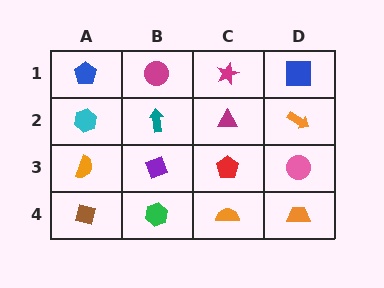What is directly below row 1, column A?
A cyan hexagon.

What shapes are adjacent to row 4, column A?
An orange semicircle (row 3, column A), a green hexagon (row 4, column B).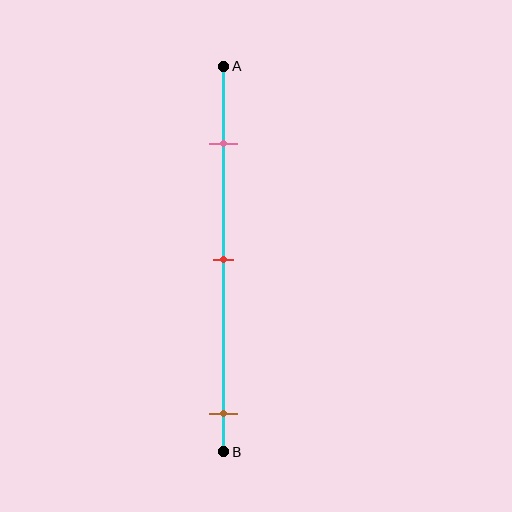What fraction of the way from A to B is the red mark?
The red mark is approximately 50% (0.5) of the way from A to B.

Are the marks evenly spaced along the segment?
No, the marks are not evenly spaced.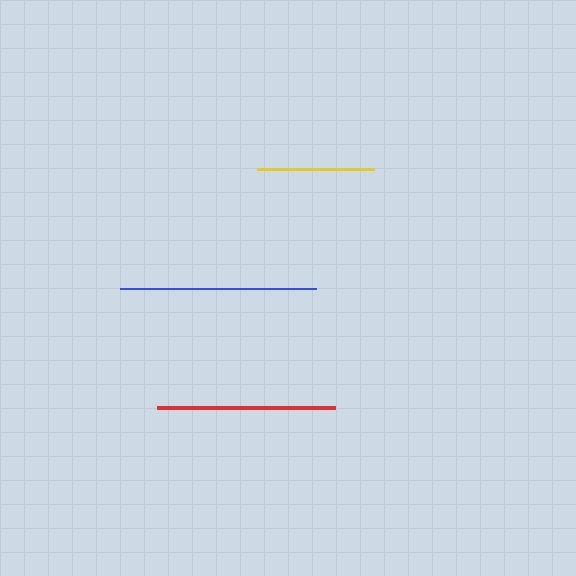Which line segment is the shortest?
The yellow line is the shortest at approximately 117 pixels.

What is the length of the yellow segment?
The yellow segment is approximately 117 pixels long.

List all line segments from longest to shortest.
From longest to shortest: blue, red, yellow.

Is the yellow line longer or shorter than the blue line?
The blue line is longer than the yellow line.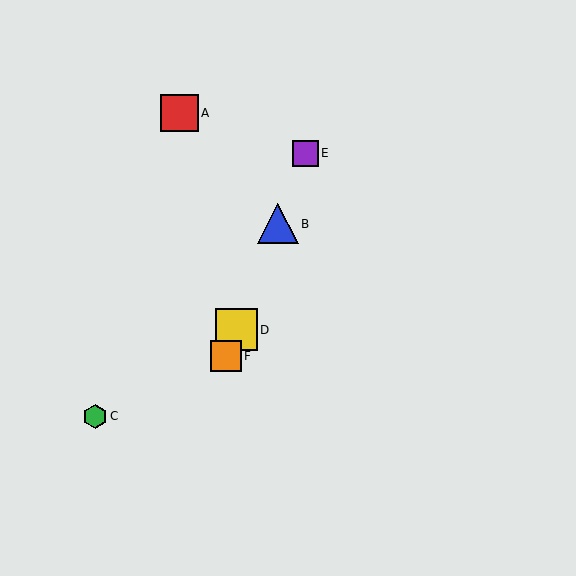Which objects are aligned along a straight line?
Objects B, D, E, F are aligned along a straight line.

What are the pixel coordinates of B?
Object B is at (278, 224).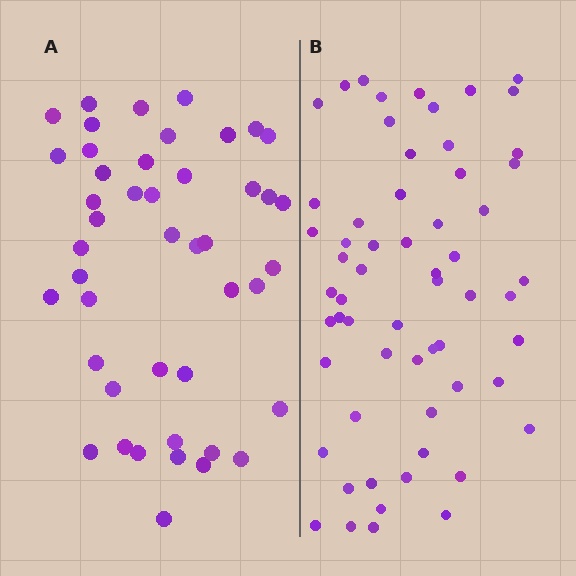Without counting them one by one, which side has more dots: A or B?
Region B (the right region) has more dots.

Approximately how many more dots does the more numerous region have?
Region B has approximately 15 more dots than region A.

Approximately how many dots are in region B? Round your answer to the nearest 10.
About 60 dots.